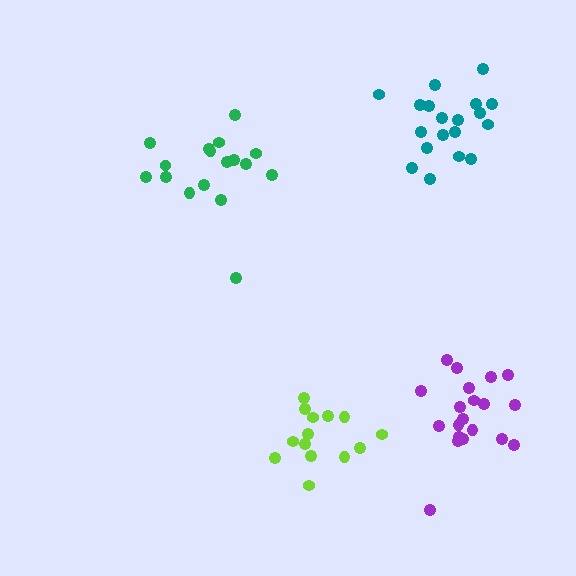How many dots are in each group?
Group 1: 14 dots, Group 2: 19 dots, Group 3: 17 dots, Group 4: 20 dots (70 total).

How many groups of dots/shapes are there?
There are 4 groups.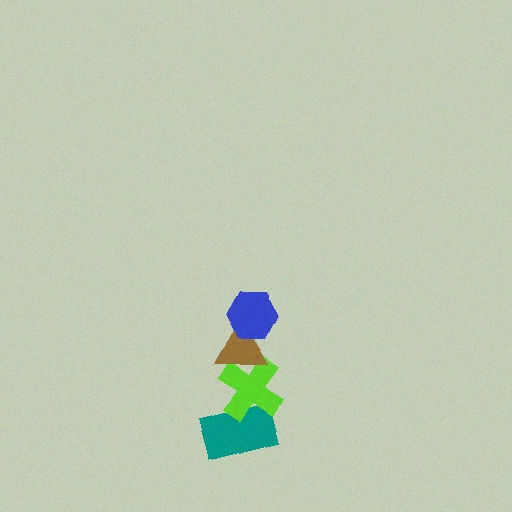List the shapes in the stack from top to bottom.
From top to bottom: the blue hexagon, the brown triangle, the lime cross, the teal rectangle.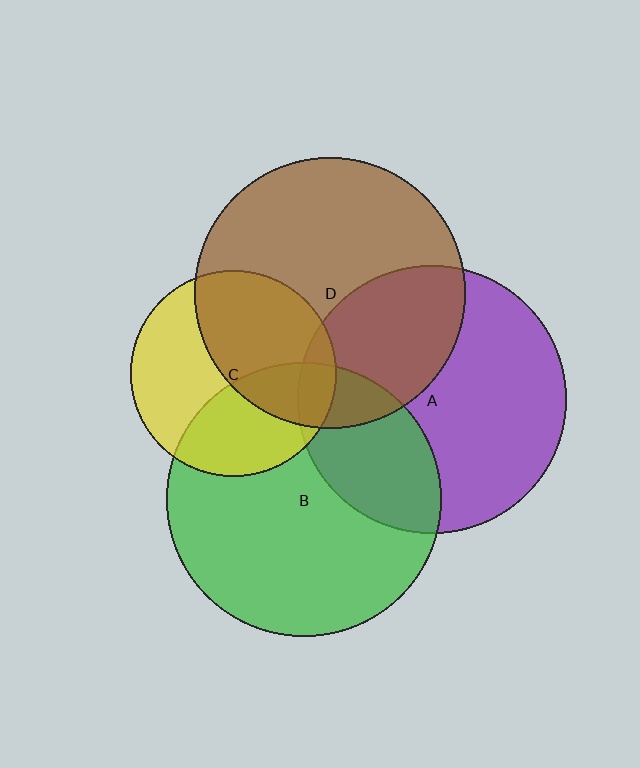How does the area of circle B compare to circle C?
Approximately 1.8 times.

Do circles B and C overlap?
Yes.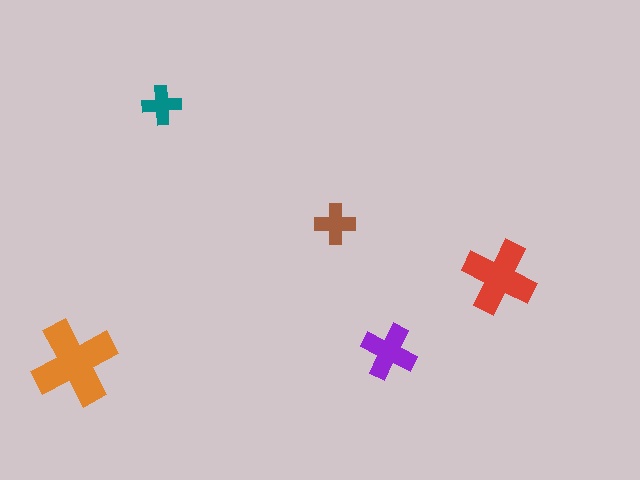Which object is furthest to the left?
The orange cross is leftmost.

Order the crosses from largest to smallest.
the orange one, the red one, the purple one, the brown one, the teal one.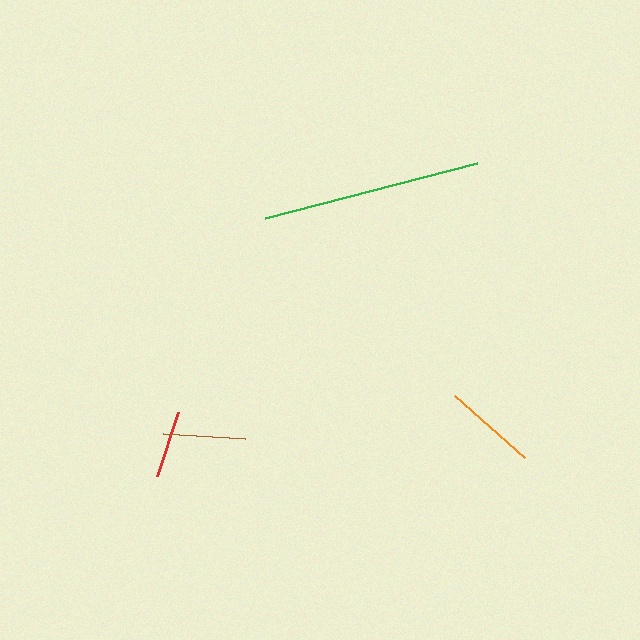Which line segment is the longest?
The green line is the longest at approximately 218 pixels.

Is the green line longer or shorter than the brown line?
The green line is longer than the brown line.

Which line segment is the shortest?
The red line is the shortest at approximately 68 pixels.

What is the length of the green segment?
The green segment is approximately 218 pixels long.